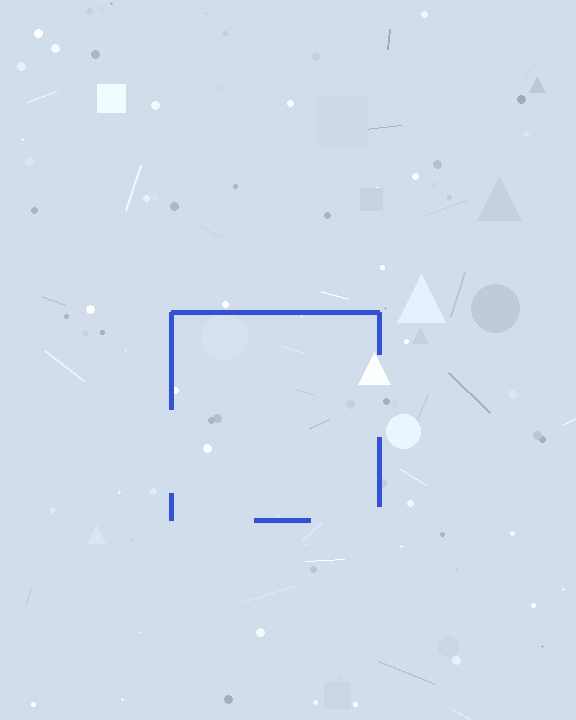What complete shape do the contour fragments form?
The contour fragments form a square.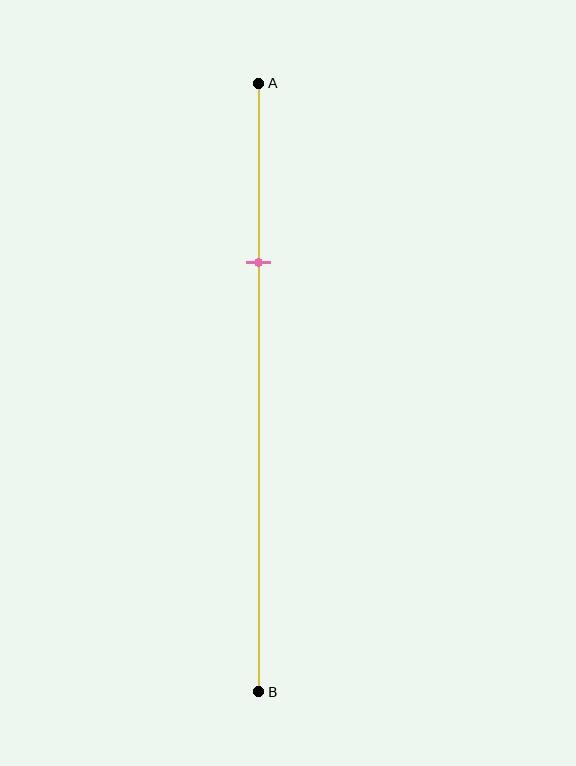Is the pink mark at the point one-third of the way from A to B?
No, the mark is at about 30% from A, not at the 33% one-third point.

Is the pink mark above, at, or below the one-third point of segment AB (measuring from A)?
The pink mark is above the one-third point of segment AB.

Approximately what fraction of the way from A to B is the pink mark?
The pink mark is approximately 30% of the way from A to B.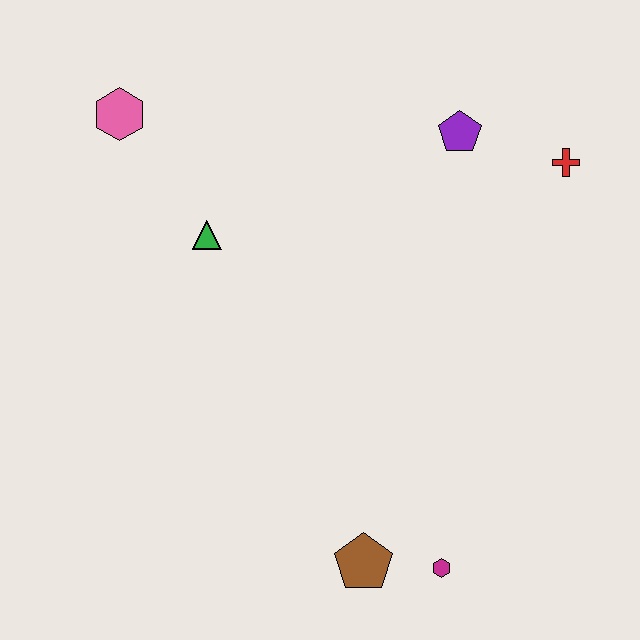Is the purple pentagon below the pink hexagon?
Yes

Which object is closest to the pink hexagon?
The green triangle is closest to the pink hexagon.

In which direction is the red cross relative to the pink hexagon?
The red cross is to the right of the pink hexagon.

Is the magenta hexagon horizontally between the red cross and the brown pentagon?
Yes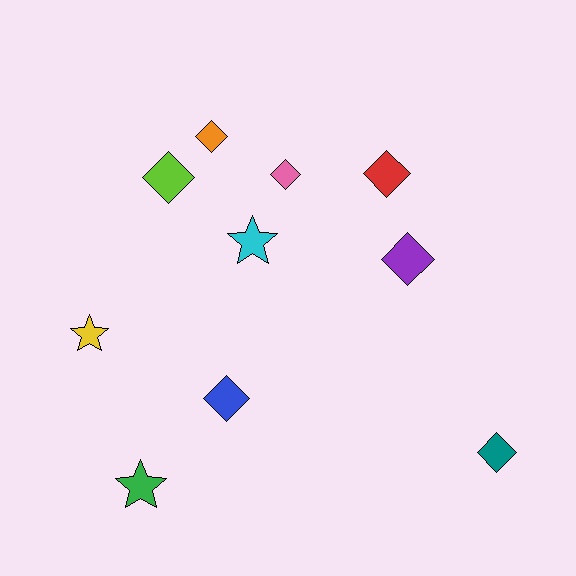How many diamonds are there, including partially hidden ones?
There are 7 diamonds.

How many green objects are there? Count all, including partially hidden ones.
There is 1 green object.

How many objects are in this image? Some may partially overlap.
There are 10 objects.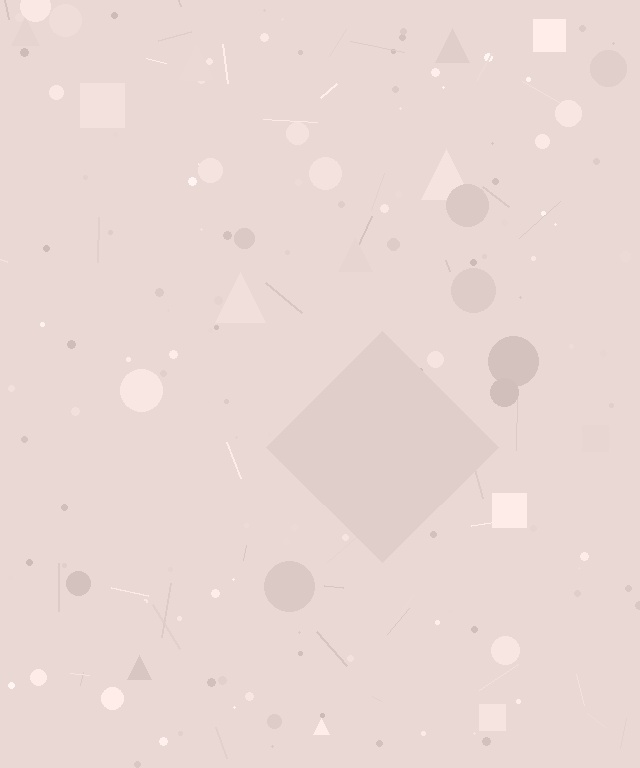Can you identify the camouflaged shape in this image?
The camouflaged shape is a diamond.